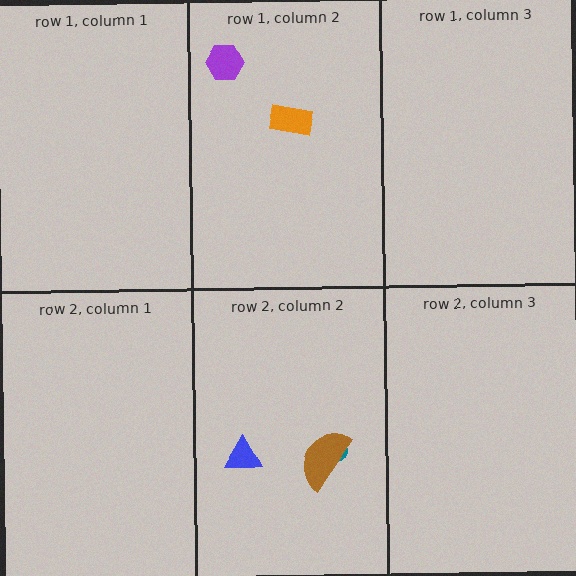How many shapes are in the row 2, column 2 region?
3.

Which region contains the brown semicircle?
The row 2, column 2 region.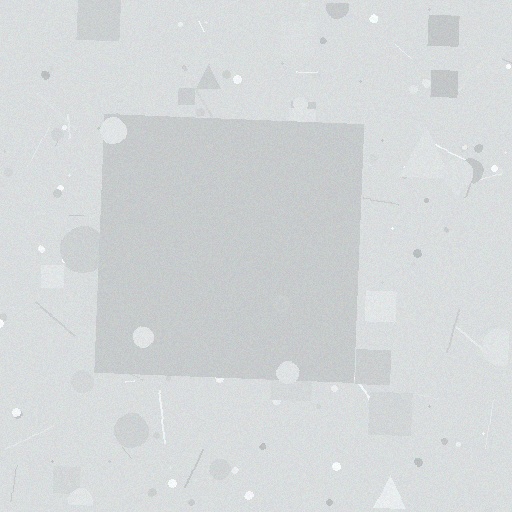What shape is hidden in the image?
A square is hidden in the image.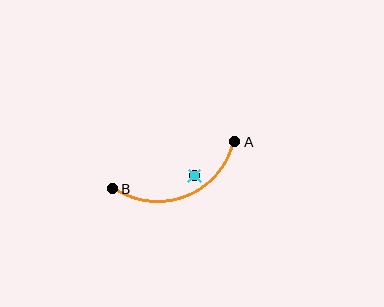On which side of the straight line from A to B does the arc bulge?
The arc bulges below the straight line connecting A and B.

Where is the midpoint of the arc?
The arc midpoint is the point on the curve farthest from the straight line joining A and B. It sits below that line.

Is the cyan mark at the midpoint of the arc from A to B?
No — the cyan mark does not lie on the arc at all. It sits slightly inside the curve.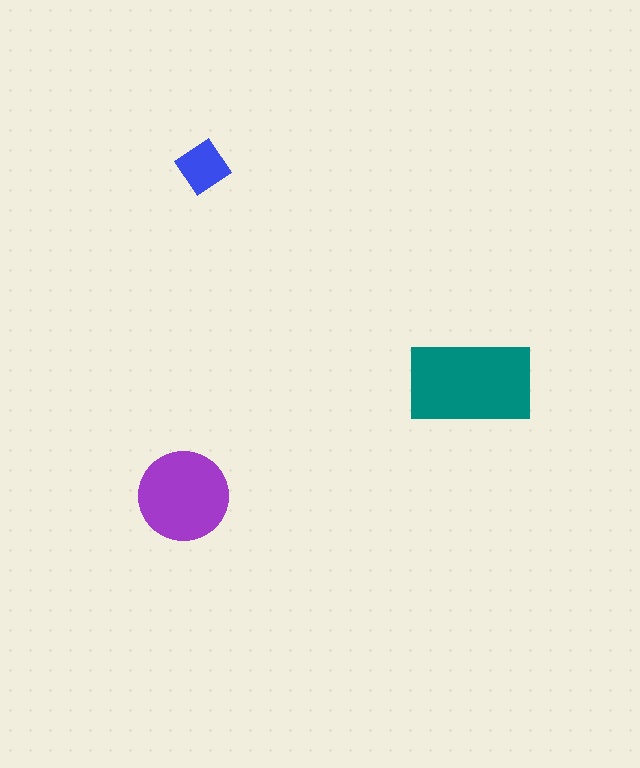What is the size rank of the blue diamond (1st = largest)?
3rd.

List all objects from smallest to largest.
The blue diamond, the purple circle, the teal rectangle.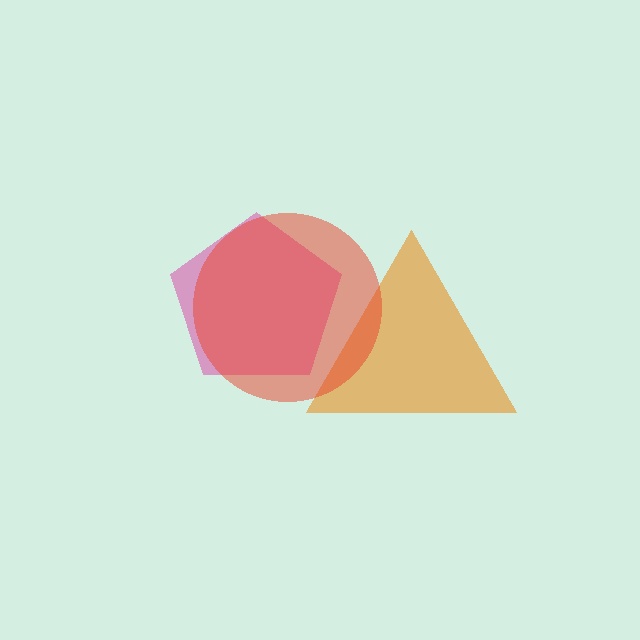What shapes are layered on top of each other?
The layered shapes are: a magenta pentagon, an orange triangle, a red circle.